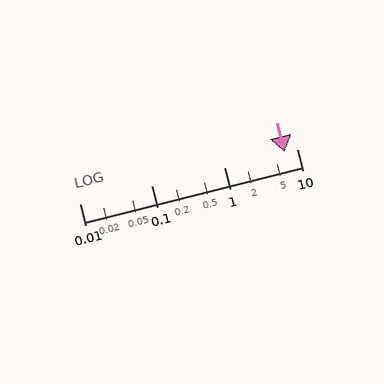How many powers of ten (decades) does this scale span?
The scale spans 3 decades, from 0.01 to 10.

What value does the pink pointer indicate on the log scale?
The pointer indicates approximately 6.8.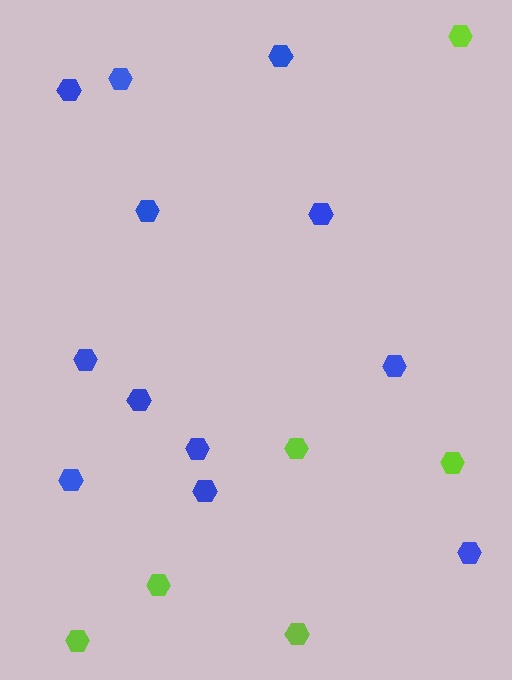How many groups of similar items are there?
There are 2 groups: one group of blue hexagons (12) and one group of lime hexagons (6).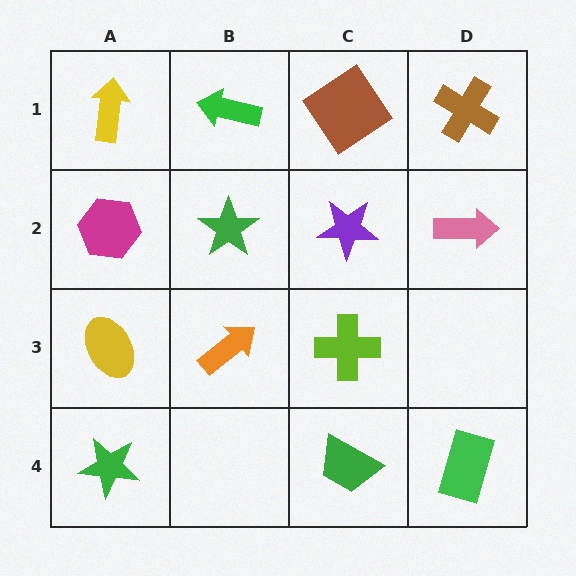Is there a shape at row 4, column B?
No, that cell is empty.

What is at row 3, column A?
A yellow ellipse.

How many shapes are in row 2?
4 shapes.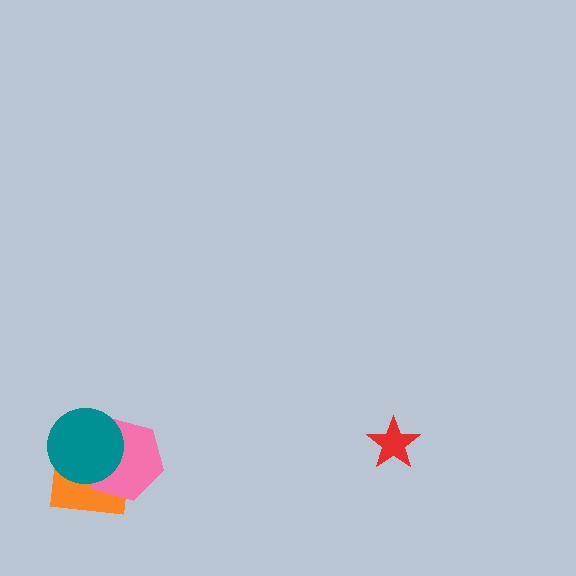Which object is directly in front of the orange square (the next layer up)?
The pink hexagon is directly in front of the orange square.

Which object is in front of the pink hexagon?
The teal circle is in front of the pink hexagon.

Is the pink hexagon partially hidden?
Yes, it is partially covered by another shape.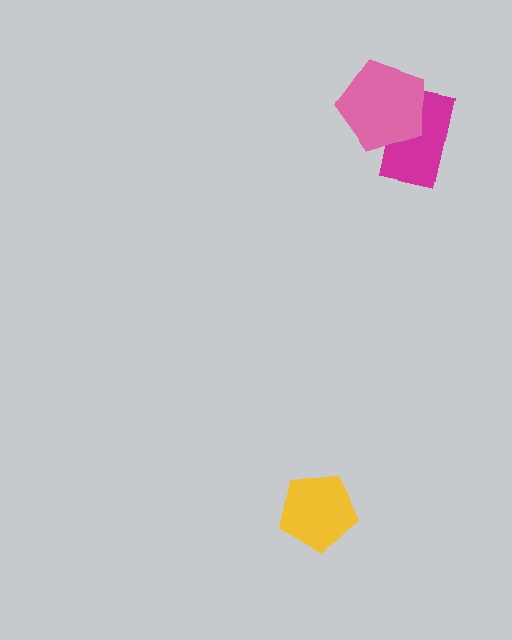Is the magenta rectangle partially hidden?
Yes, it is partially covered by another shape.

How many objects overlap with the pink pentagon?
1 object overlaps with the pink pentagon.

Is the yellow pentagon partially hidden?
No, no other shape covers it.